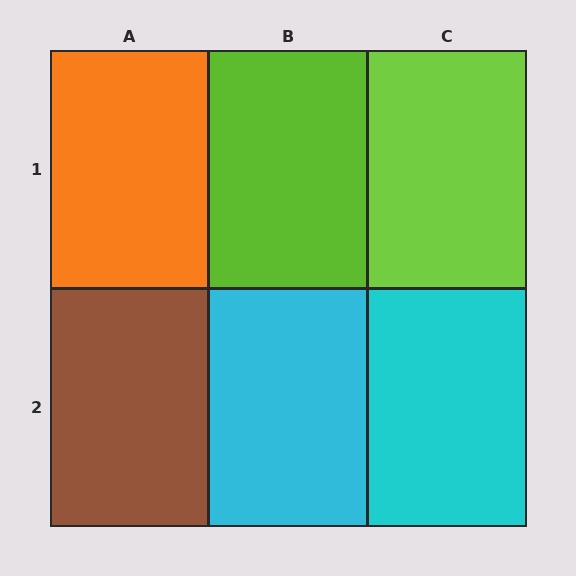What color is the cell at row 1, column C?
Lime.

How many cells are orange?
1 cell is orange.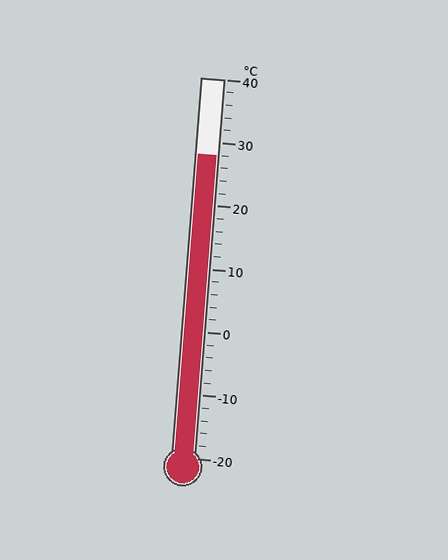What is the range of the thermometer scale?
The thermometer scale ranges from -20°C to 40°C.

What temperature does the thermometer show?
The thermometer shows approximately 28°C.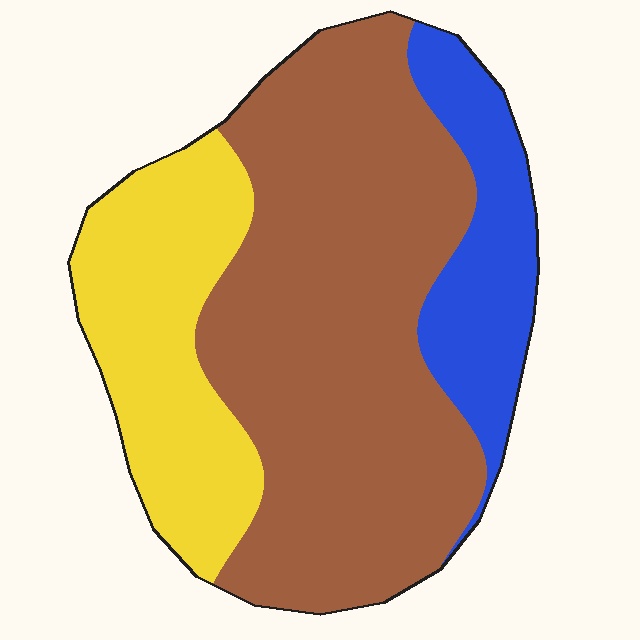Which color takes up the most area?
Brown, at roughly 60%.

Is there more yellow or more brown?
Brown.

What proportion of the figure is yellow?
Yellow covers 25% of the figure.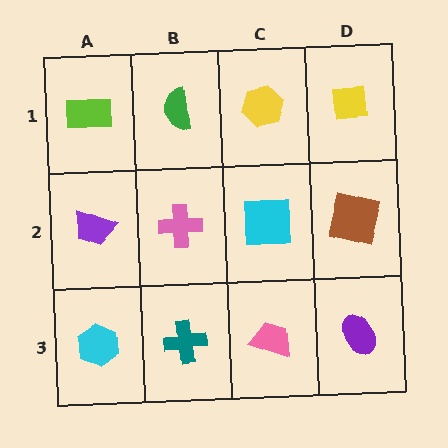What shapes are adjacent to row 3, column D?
A brown square (row 2, column D), a pink trapezoid (row 3, column C).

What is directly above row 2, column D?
A yellow square.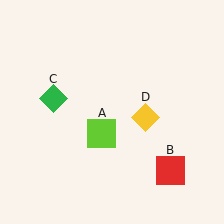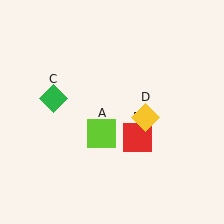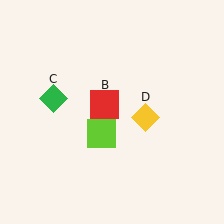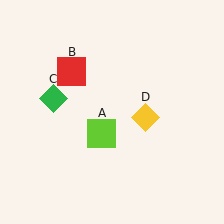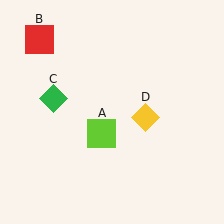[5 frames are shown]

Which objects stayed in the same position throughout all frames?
Lime square (object A) and green diamond (object C) and yellow diamond (object D) remained stationary.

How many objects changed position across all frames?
1 object changed position: red square (object B).